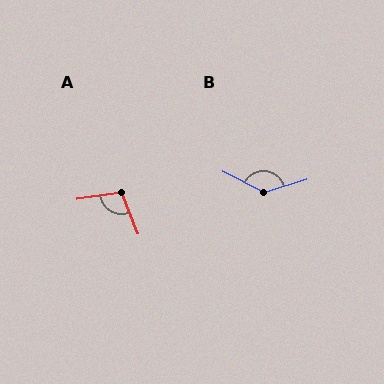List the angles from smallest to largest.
A (103°), B (137°).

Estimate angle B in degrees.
Approximately 137 degrees.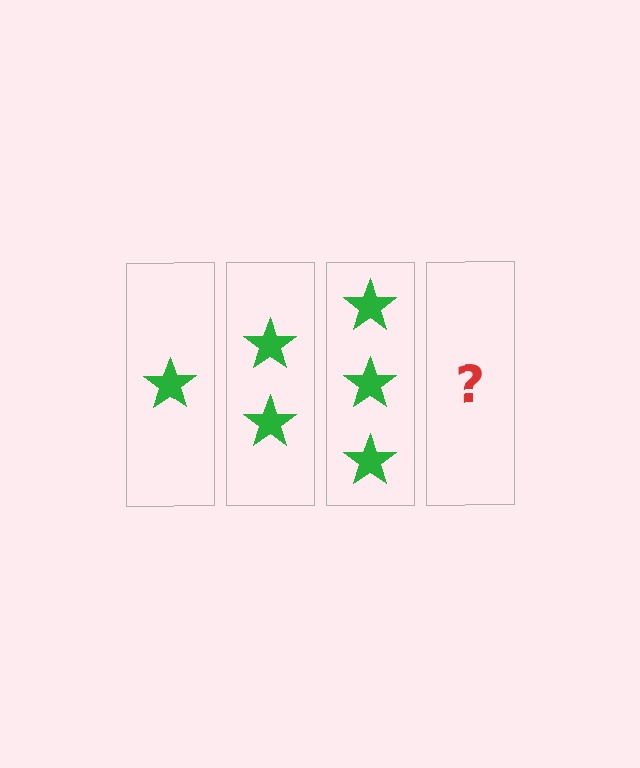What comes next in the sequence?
The next element should be 4 stars.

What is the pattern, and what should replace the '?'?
The pattern is that each step adds one more star. The '?' should be 4 stars.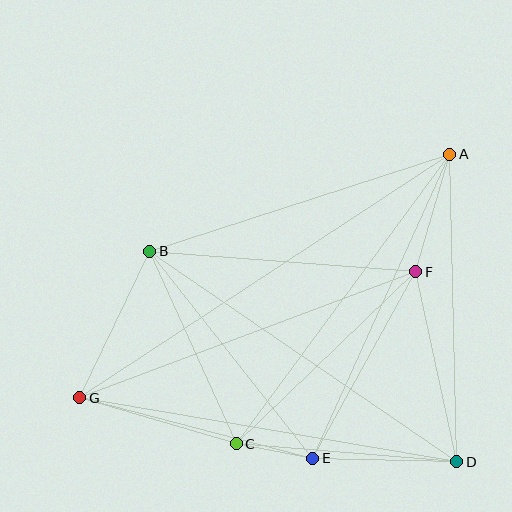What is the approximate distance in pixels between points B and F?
The distance between B and F is approximately 267 pixels.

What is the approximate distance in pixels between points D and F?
The distance between D and F is approximately 194 pixels.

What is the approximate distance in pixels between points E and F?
The distance between E and F is approximately 213 pixels.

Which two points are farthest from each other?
Points A and G are farthest from each other.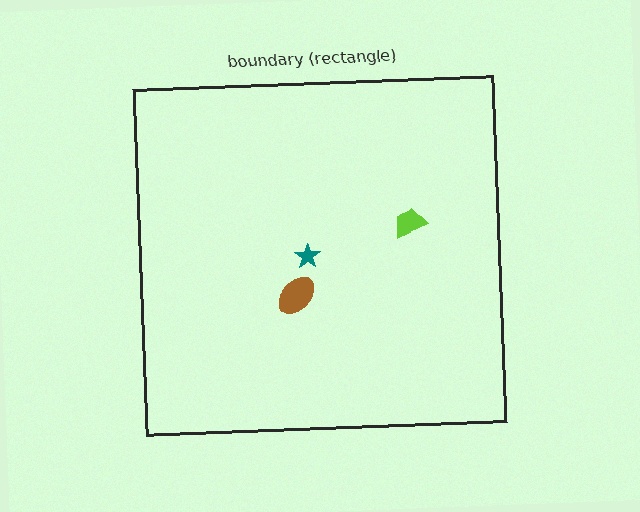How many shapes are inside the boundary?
3 inside, 0 outside.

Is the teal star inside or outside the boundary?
Inside.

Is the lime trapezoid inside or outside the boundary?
Inside.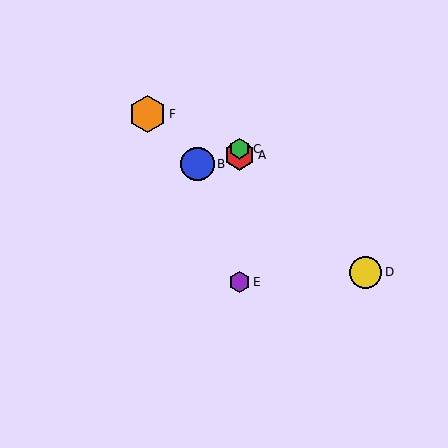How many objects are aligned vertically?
3 objects (A, C, E) are aligned vertically.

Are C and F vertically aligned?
No, C is at x≈239 and F is at x≈147.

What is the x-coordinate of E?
Object E is at x≈239.